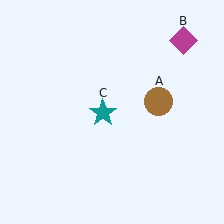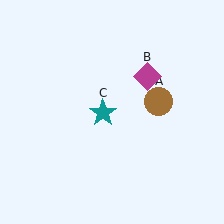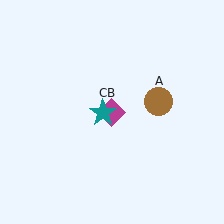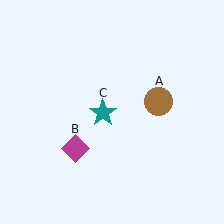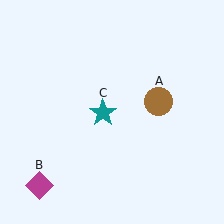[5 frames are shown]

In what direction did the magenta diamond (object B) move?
The magenta diamond (object B) moved down and to the left.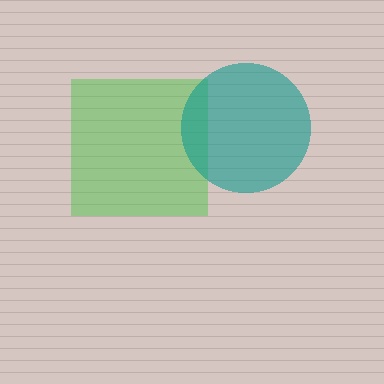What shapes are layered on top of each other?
The layered shapes are: a green square, a teal circle.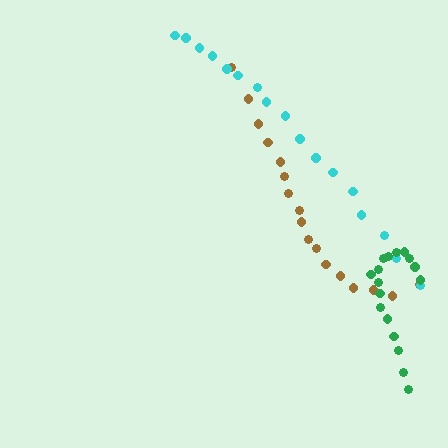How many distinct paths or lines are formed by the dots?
There are 3 distinct paths.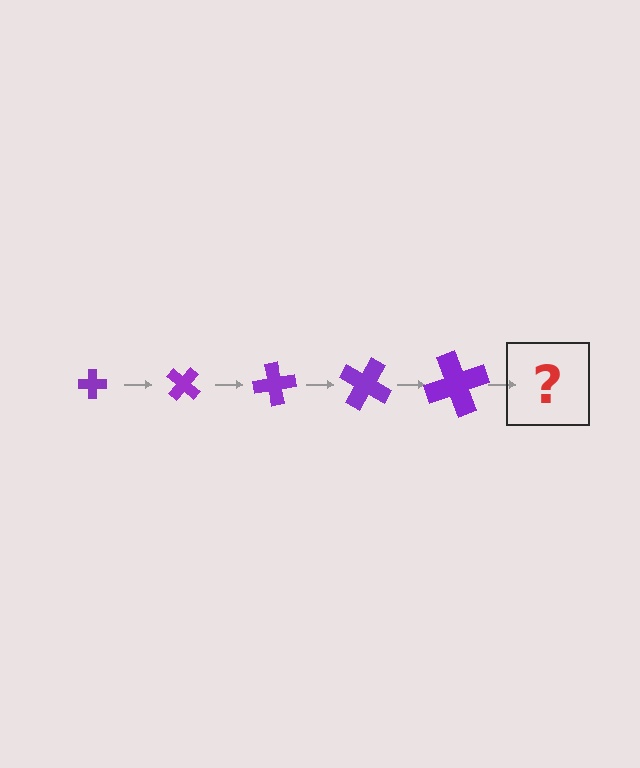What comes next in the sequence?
The next element should be a cross, larger than the previous one and rotated 200 degrees from the start.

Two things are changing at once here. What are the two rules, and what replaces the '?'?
The two rules are that the cross grows larger each step and it rotates 40 degrees each step. The '?' should be a cross, larger than the previous one and rotated 200 degrees from the start.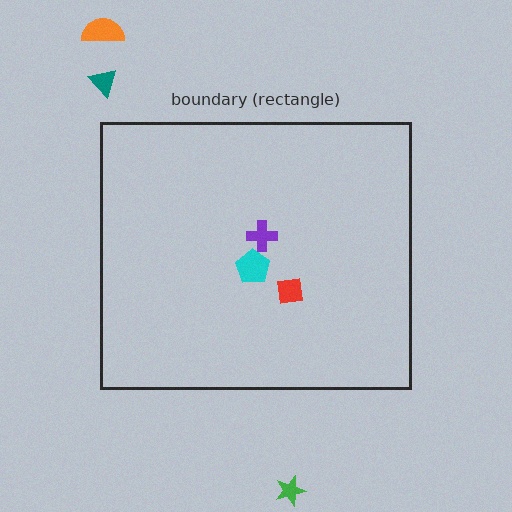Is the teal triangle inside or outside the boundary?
Outside.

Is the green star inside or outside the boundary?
Outside.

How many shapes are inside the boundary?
3 inside, 3 outside.